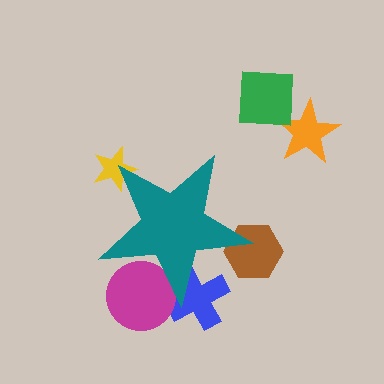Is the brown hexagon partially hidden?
Yes, the brown hexagon is partially hidden behind the teal star.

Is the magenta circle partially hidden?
Yes, the magenta circle is partially hidden behind the teal star.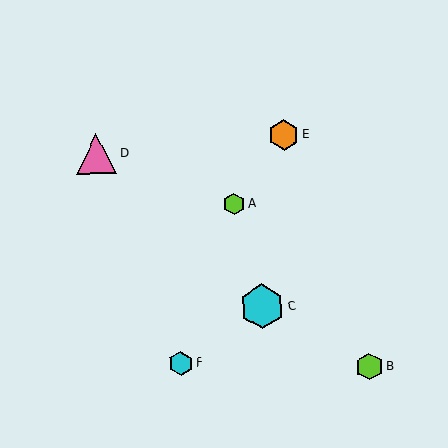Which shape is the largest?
The cyan hexagon (labeled C) is the largest.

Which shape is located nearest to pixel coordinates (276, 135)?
The orange hexagon (labeled E) at (284, 135) is nearest to that location.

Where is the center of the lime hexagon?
The center of the lime hexagon is at (369, 367).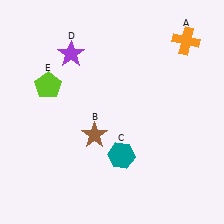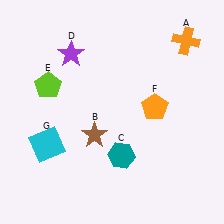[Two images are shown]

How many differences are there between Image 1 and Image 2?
There are 2 differences between the two images.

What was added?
An orange pentagon (F), a cyan square (G) were added in Image 2.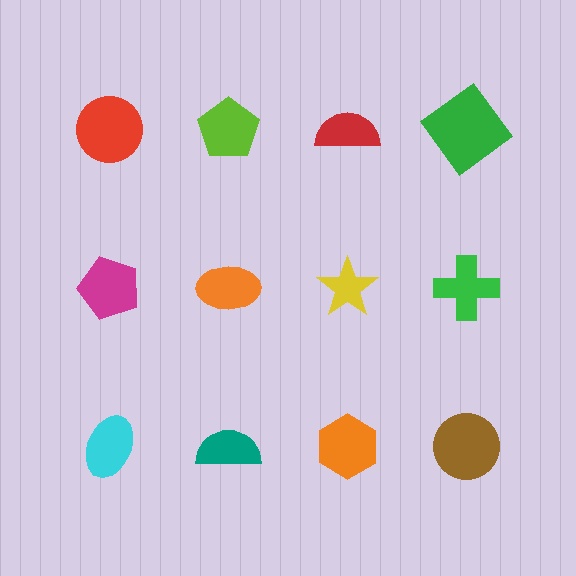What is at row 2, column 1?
A magenta pentagon.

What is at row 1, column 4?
A green diamond.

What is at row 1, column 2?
A lime pentagon.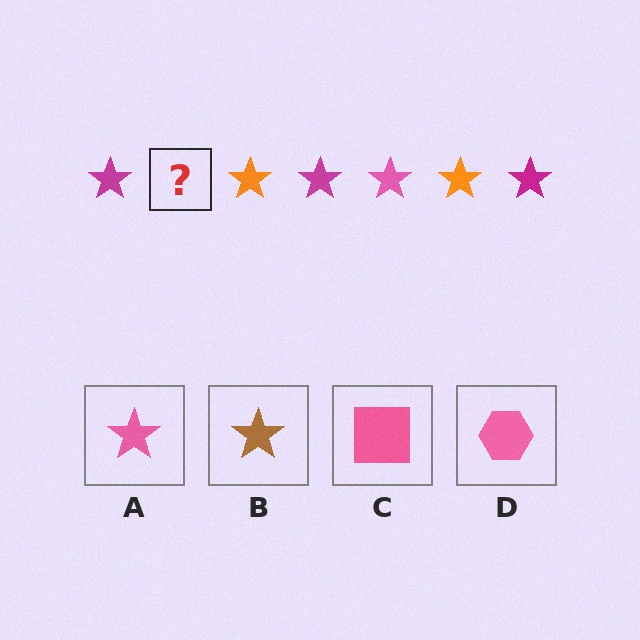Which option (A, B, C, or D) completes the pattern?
A.